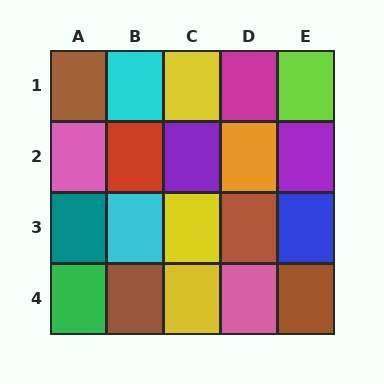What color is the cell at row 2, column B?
Red.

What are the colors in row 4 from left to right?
Green, brown, yellow, pink, brown.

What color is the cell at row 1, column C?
Yellow.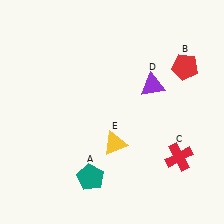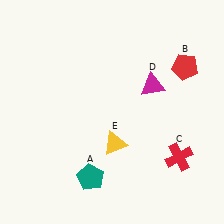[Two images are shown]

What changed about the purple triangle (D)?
In Image 1, D is purple. In Image 2, it changed to magenta.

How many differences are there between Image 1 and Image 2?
There is 1 difference between the two images.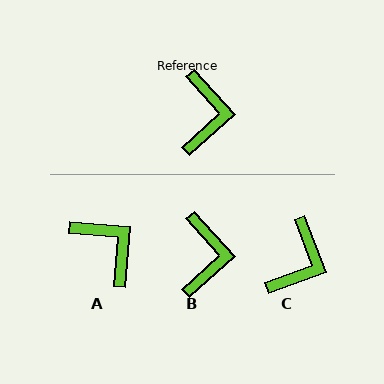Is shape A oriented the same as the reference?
No, it is off by about 44 degrees.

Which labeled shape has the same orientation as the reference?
B.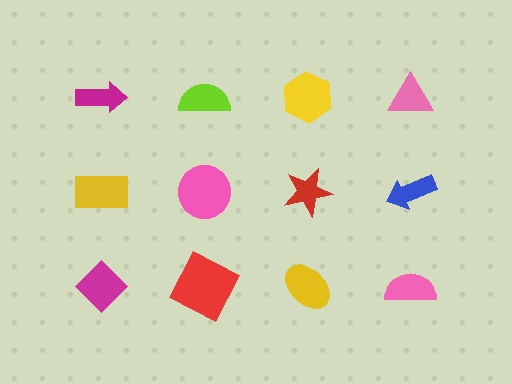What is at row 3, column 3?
A yellow ellipse.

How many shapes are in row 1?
4 shapes.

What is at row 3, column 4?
A pink semicircle.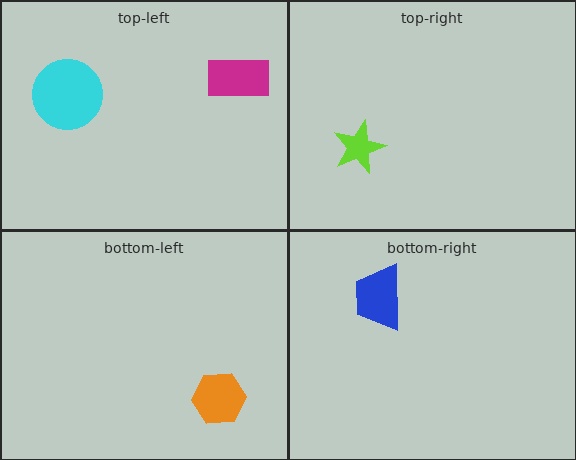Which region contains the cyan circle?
The top-left region.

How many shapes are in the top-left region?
2.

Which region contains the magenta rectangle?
The top-left region.